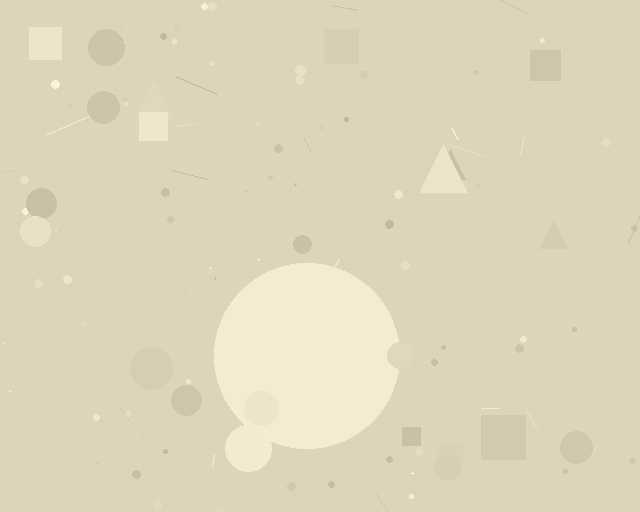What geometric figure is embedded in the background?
A circle is embedded in the background.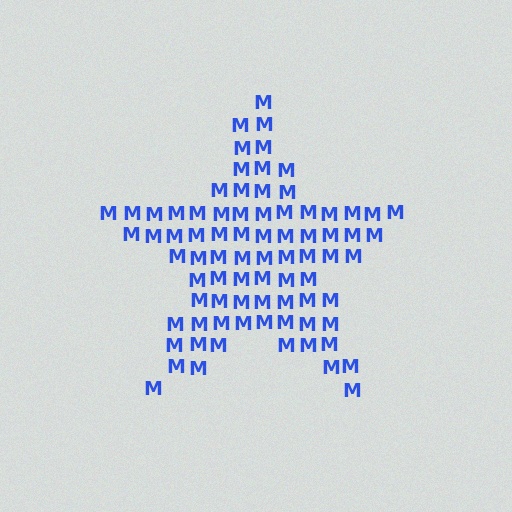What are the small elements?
The small elements are letter M's.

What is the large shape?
The large shape is a star.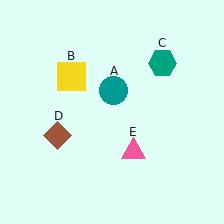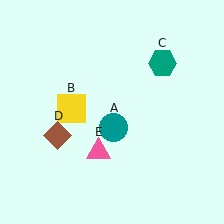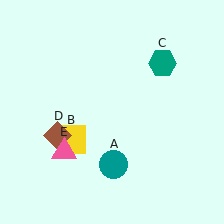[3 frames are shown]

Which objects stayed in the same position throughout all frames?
Teal hexagon (object C) and brown diamond (object D) remained stationary.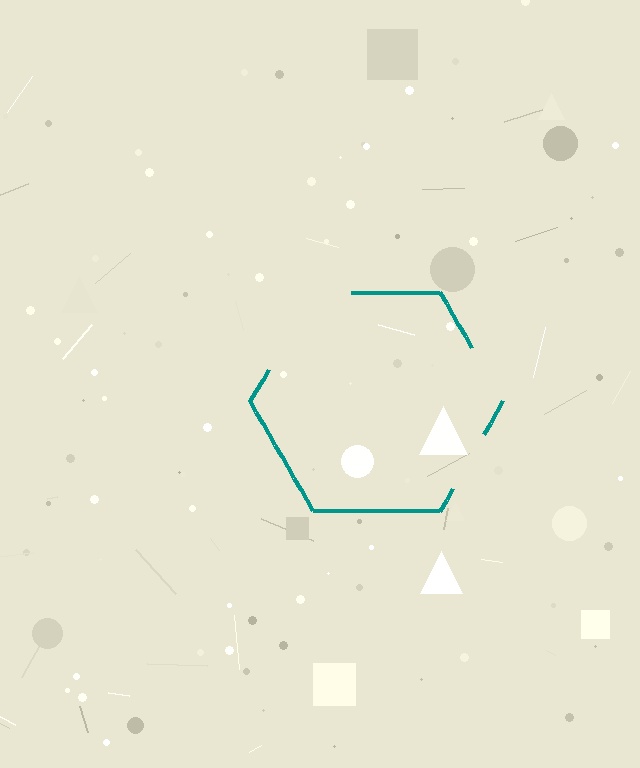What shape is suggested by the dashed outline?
The dashed outline suggests a hexagon.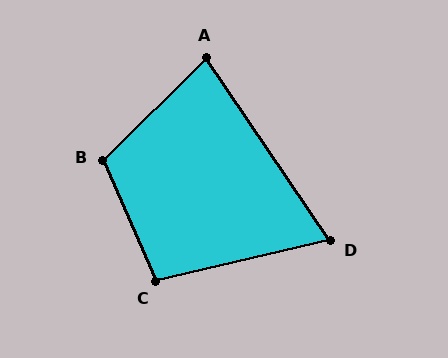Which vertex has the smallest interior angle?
D, at approximately 69 degrees.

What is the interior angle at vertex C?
Approximately 101 degrees (obtuse).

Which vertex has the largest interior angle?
B, at approximately 111 degrees.